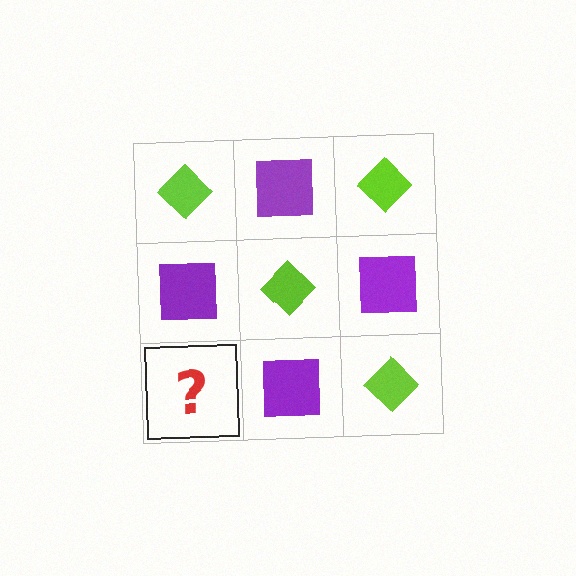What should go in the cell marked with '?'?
The missing cell should contain a lime diamond.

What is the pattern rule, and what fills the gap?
The rule is that it alternates lime diamond and purple square in a checkerboard pattern. The gap should be filled with a lime diamond.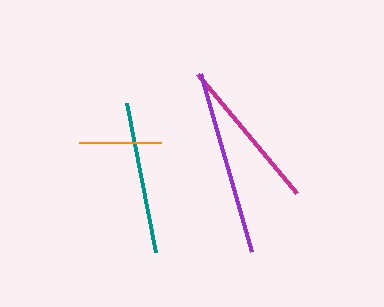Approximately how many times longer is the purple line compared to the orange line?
The purple line is approximately 2.2 times the length of the orange line.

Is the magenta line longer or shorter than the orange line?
The magenta line is longer than the orange line.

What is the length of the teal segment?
The teal segment is approximately 151 pixels long.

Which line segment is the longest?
The purple line is the longest at approximately 185 pixels.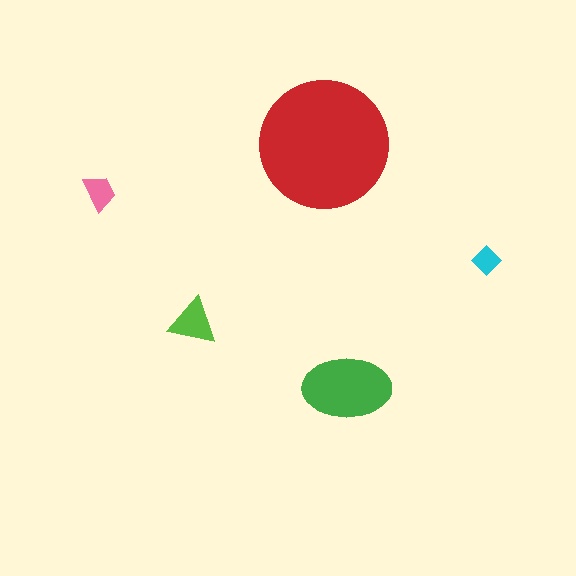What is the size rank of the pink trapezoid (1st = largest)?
4th.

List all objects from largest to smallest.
The red circle, the green ellipse, the lime triangle, the pink trapezoid, the cyan diamond.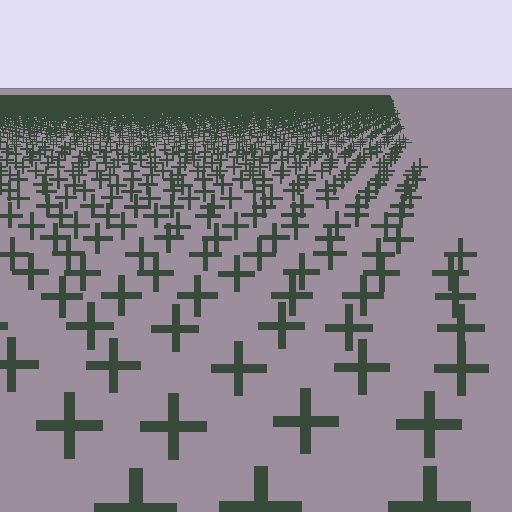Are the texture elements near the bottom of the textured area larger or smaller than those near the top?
Larger. Near the bottom, elements are closer to the viewer and appear at a bigger on-screen size.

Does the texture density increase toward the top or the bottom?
Density increases toward the top.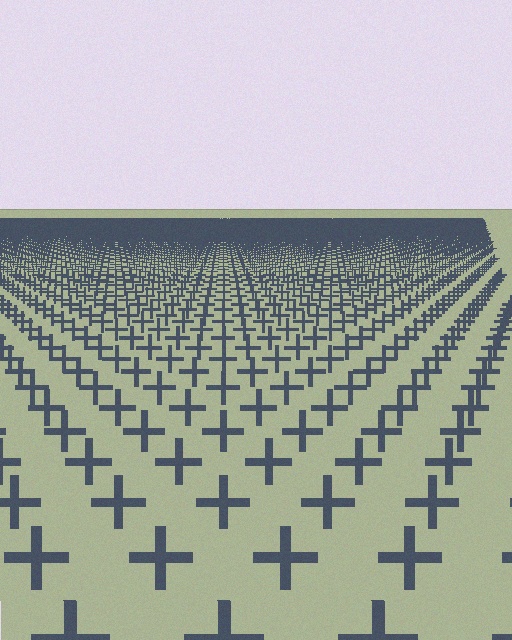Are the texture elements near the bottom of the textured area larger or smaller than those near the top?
Larger. Near the bottom, elements are closer to the viewer and appear at a bigger on-screen size.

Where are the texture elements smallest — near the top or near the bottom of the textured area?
Near the top.